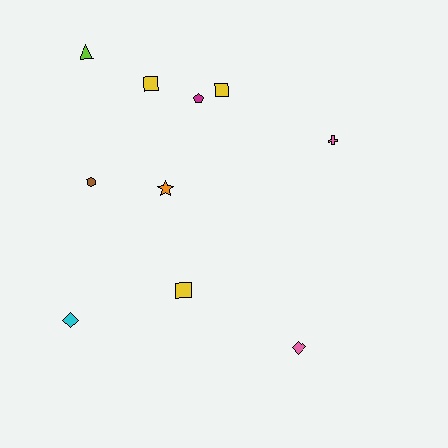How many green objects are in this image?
There are no green objects.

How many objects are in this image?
There are 10 objects.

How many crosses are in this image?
There is 1 cross.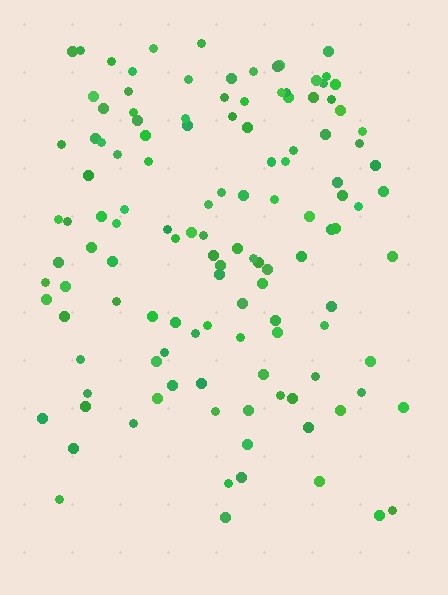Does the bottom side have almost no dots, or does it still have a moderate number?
Still a moderate number, just noticeably fewer than the top.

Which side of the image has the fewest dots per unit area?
The bottom.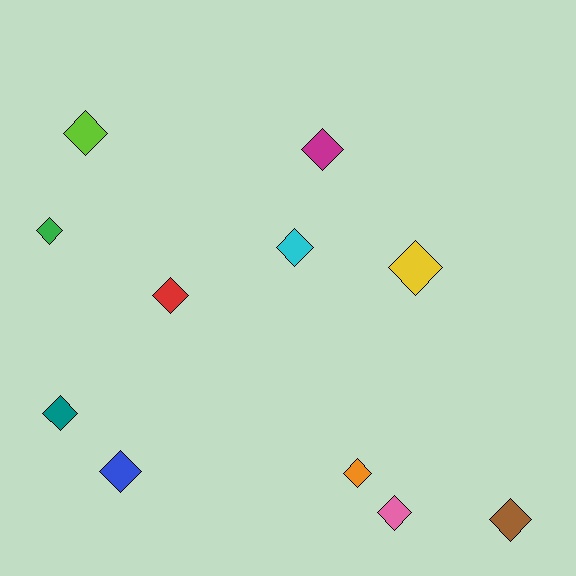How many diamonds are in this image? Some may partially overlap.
There are 11 diamonds.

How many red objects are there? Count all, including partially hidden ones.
There is 1 red object.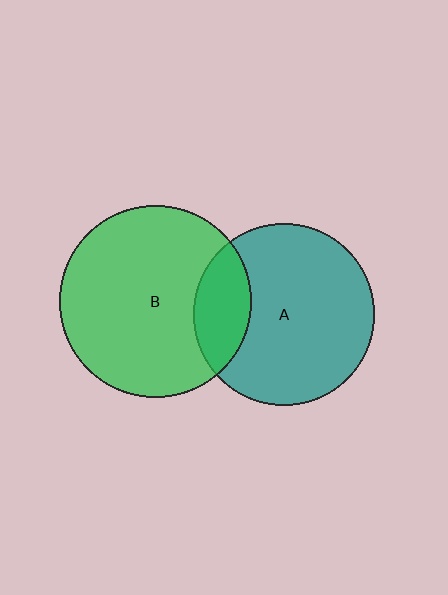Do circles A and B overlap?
Yes.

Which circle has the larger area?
Circle B (green).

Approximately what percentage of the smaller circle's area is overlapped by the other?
Approximately 20%.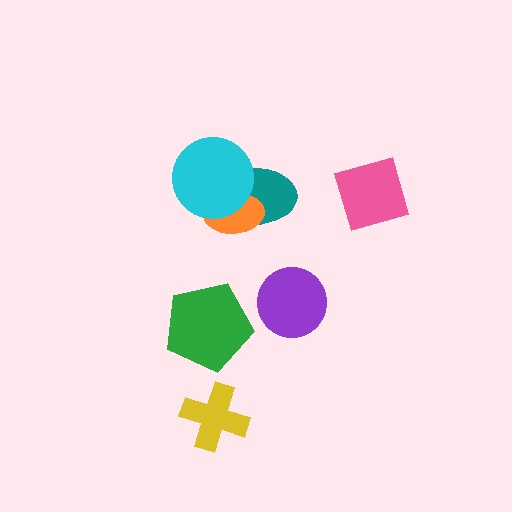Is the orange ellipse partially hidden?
Yes, it is partially covered by another shape.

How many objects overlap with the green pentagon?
0 objects overlap with the green pentagon.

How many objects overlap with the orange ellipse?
2 objects overlap with the orange ellipse.